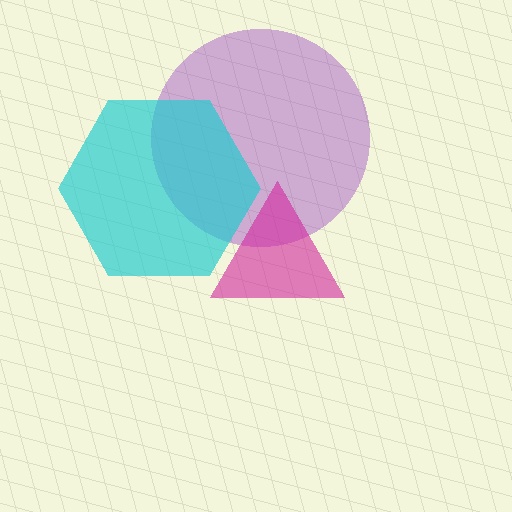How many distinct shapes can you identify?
There are 3 distinct shapes: a purple circle, a magenta triangle, a cyan hexagon.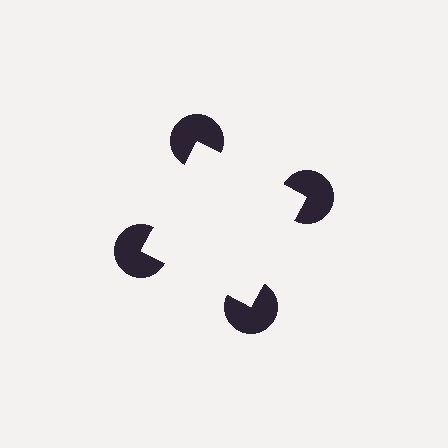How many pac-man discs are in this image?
There are 4 — one at each vertex of the illusory square.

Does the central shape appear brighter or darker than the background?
It typically appears slightly brighter than the background, even though no actual brightness change is drawn.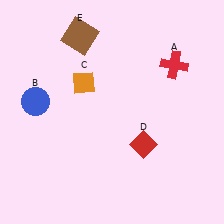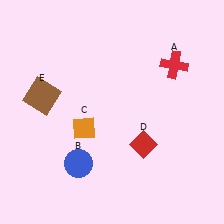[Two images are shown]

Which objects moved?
The objects that moved are: the blue circle (B), the orange diamond (C), the brown square (E).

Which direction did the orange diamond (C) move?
The orange diamond (C) moved down.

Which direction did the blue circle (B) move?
The blue circle (B) moved down.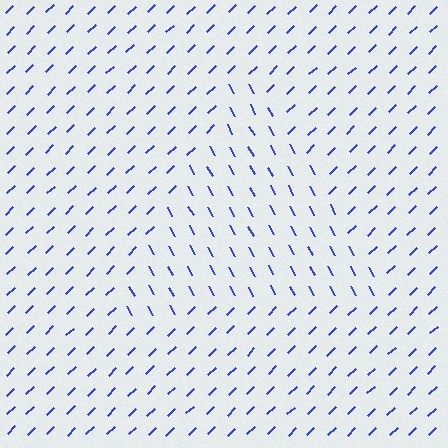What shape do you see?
I see a triangle.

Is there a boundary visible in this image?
Yes, there is a texture boundary formed by a change in line orientation.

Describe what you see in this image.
The image is filled with small blue line segments. A triangle region in the image has lines oriented differently from the surrounding lines, creating a visible texture boundary.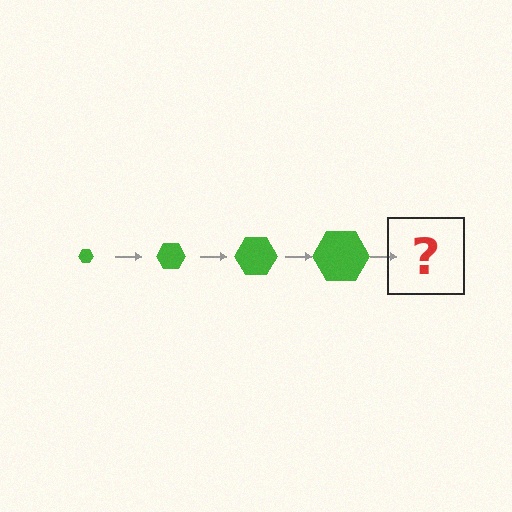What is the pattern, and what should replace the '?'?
The pattern is that the hexagon gets progressively larger each step. The '?' should be a green hexagon, larger than the previous one.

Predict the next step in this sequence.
The next step is a green hexagon, larger than the previous one.